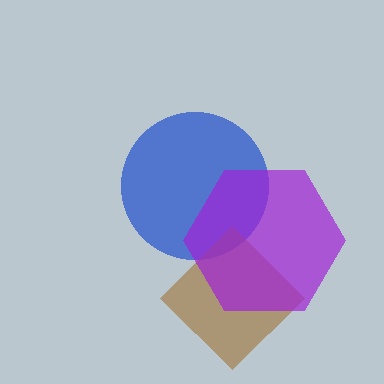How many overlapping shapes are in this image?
There are 3 overlapping shapes in the image.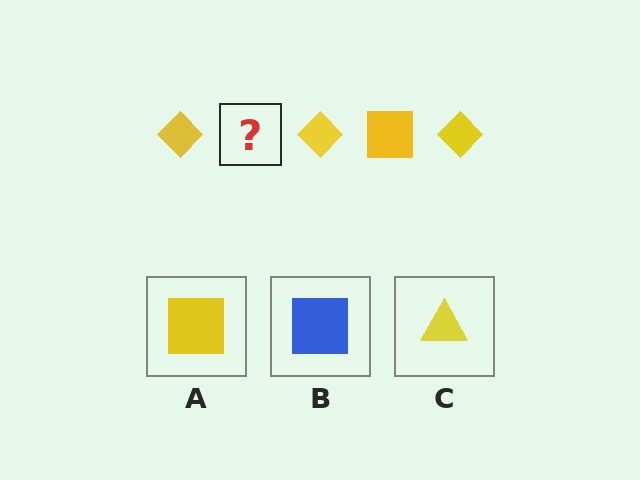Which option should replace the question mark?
Option A.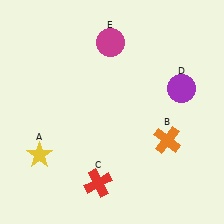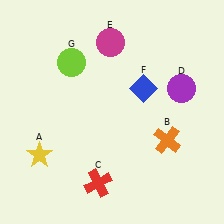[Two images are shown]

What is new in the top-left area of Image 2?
A lime circle (G) was added in the top-left area of Image 2.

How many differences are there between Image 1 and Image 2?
There are 2 differences between the two images.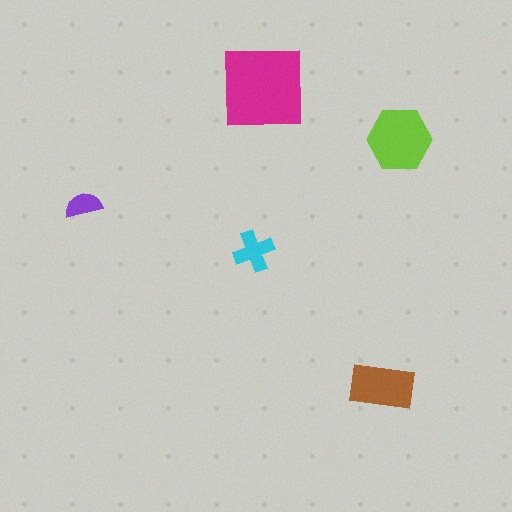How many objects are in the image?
There are 5 objects in the image.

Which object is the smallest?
The purple semicircle.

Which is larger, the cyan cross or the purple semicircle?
The cyan cross.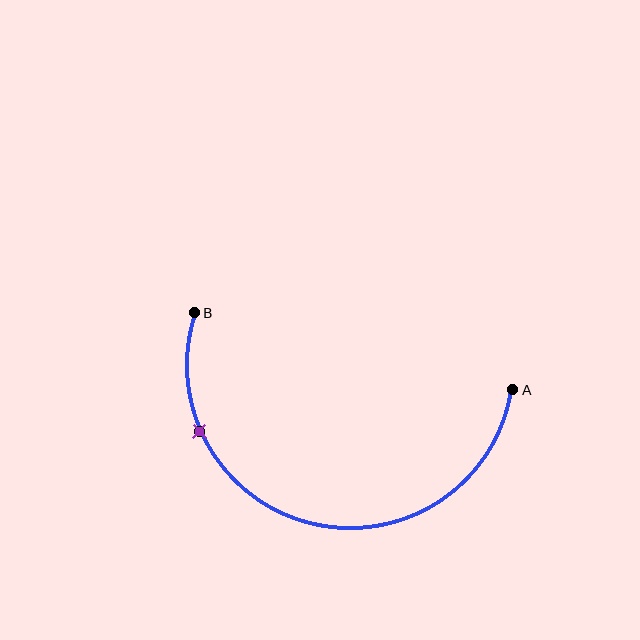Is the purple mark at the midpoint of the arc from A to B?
No. The purple mark lies on the arc but is closer to endpoint B. The arc midpoint would be at the point on the curve equidistant along the arc from both A and B.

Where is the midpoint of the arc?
The arc midpoint is the point on the curve farthest from the straight line joining A and B. It sits below that line.